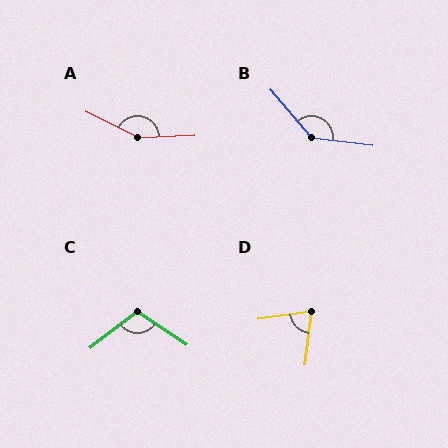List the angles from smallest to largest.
D (76°), C (108°), B (137°), A (151°).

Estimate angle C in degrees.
Approximately 108 degrees.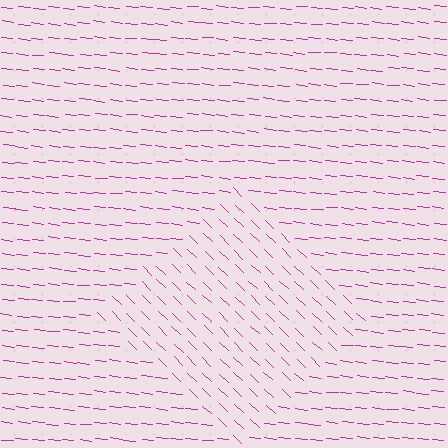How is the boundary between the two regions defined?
The boundary is defined purely by a change in line orientation (approximately 38 degrees difference). All lines are the same color and thickness.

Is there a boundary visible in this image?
Yes, there is a texture boundary formed by a change in line orientation.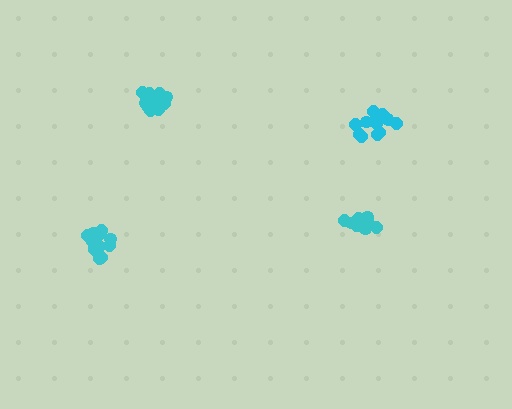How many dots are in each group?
Group 1: 13 dots, Group 2: 13 dots, Group 3: 15 dots, Group 4: 16 dots (57 total).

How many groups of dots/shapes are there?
There are 4 groups.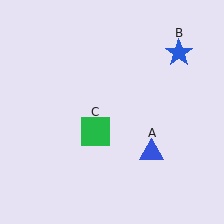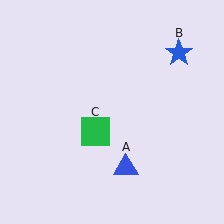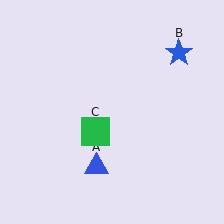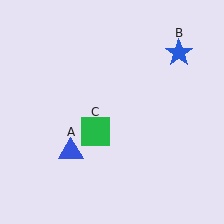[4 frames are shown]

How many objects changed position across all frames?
1 object changed position: blue triangle (object A).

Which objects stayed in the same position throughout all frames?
Blue star (object B) and green square (object C) remained stationary.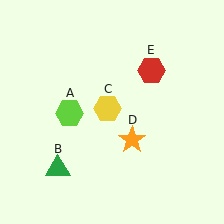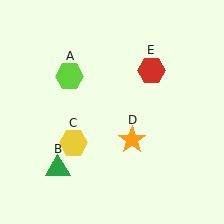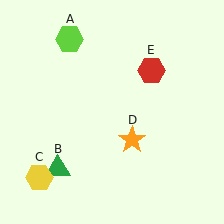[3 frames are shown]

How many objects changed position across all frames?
2 objects changed position: lime hexagon (object A), yellow hexagon (object C).